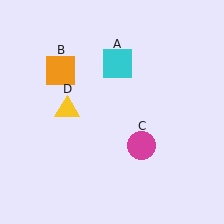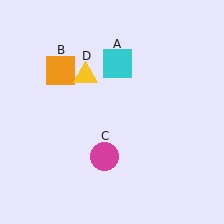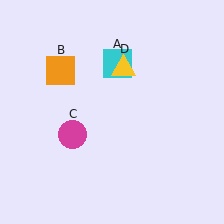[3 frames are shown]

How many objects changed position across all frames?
2 objects changed position: magenta circle (object C), yellow triangle (object D).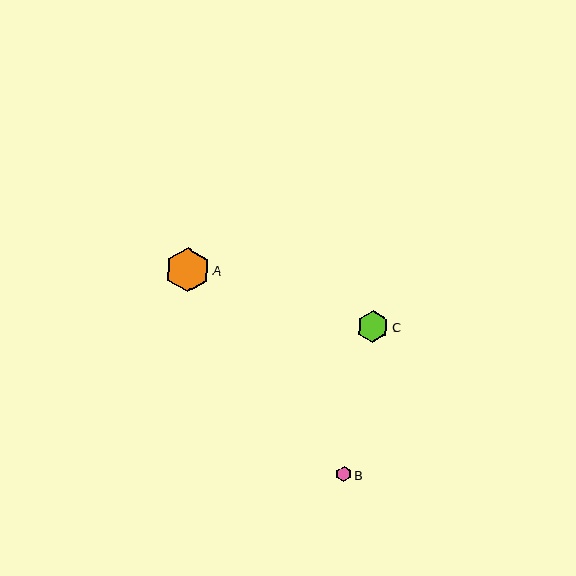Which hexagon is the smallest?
Hexagon B is the smallest with a size of approximately 16 pixels.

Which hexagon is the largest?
Hexagon A is the largest with a size of approximately 44 pixels.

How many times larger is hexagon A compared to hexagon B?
Hexagon A is approximately 2.9 times the size of hexagon B.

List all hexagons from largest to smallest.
From largest to smallest: A, C, B.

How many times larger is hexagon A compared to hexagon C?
Hexagon A is approximately 1.4 times the size of hexagon C.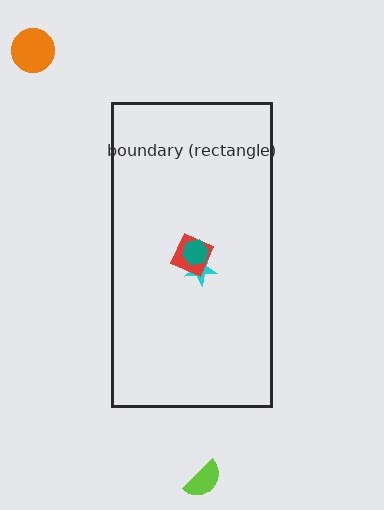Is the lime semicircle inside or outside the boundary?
Outside.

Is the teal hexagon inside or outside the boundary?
Inside.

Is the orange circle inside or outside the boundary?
Outside.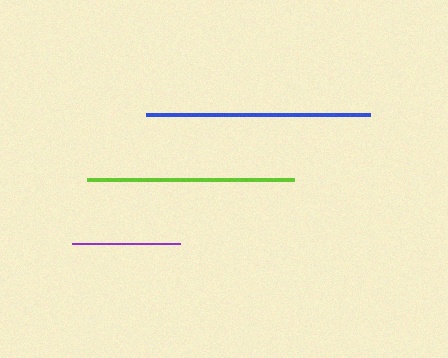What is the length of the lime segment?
The lime segment is approximately 207 pixels long.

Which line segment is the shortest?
The purple line is the shortest at approximately 107 pixels.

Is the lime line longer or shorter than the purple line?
The lime line is longer than the purple line.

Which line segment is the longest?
The blue line is the longest at approximately 224 pixels.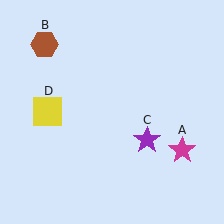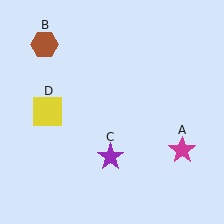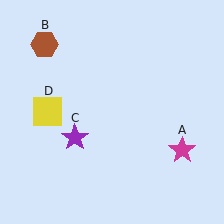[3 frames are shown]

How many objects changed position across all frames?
1 object changed position: purple star (object C).